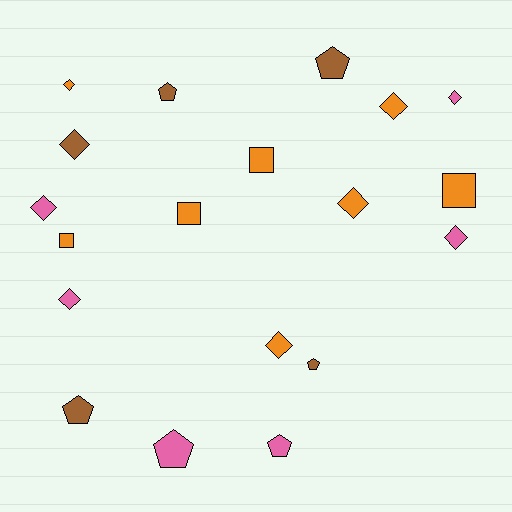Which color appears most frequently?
Orange, with 8 objects.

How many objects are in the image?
There are 19 objects.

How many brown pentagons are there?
There are 4 brown pentagons.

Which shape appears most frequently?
Diamond, with 9 objects.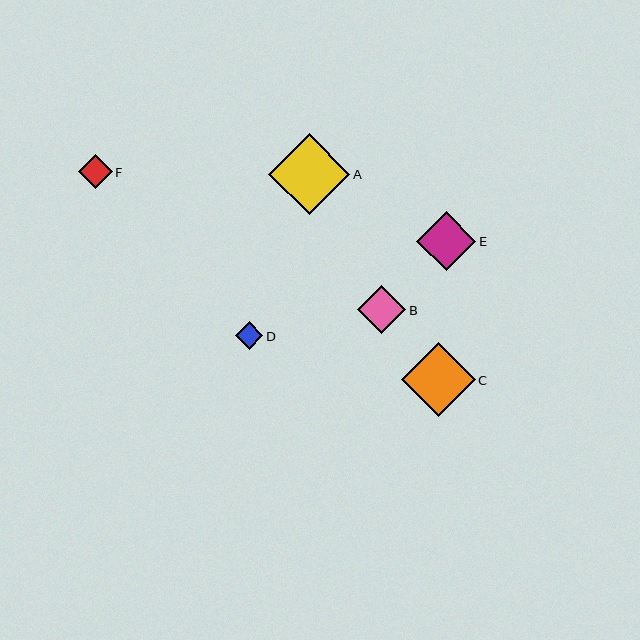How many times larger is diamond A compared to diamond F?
Diamond A is approximately 2.4 times the size of diamond F.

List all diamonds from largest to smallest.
From largest to smallest: A, C, E, B, F, D.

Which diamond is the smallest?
Diamond D is the smallest with a size of approximately 27 pixels.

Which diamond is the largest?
Diamond A is the largest with a size of approximately 81 pixels.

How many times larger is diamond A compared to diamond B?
Diamond A is approximately 1.7 times the size of diamond B.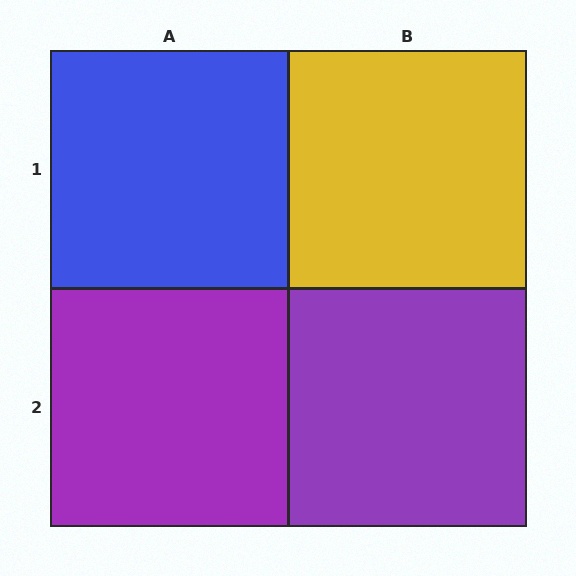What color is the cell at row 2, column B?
Purple.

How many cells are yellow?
1 cell is yellow.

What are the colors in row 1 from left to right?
Blue, yellow.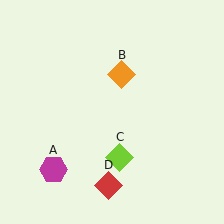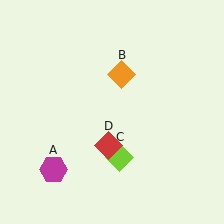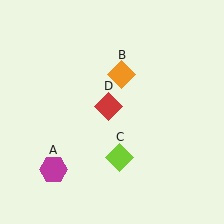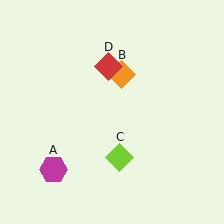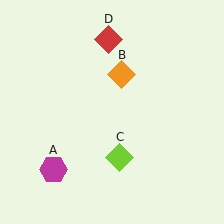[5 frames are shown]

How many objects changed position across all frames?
1 object changed position: red diamond (object D).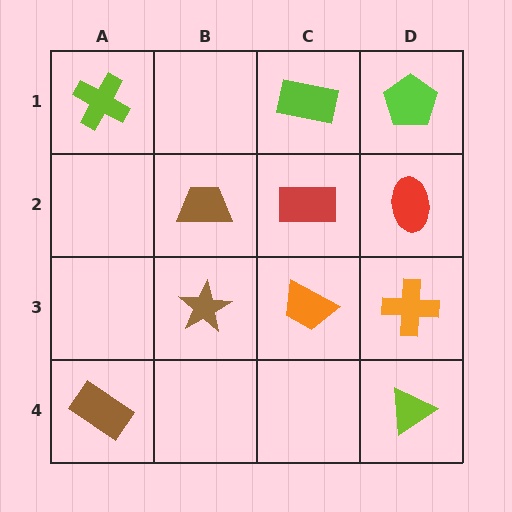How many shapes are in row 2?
3 shapes.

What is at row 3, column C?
An orange trapezoid.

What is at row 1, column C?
A lime rectangle.